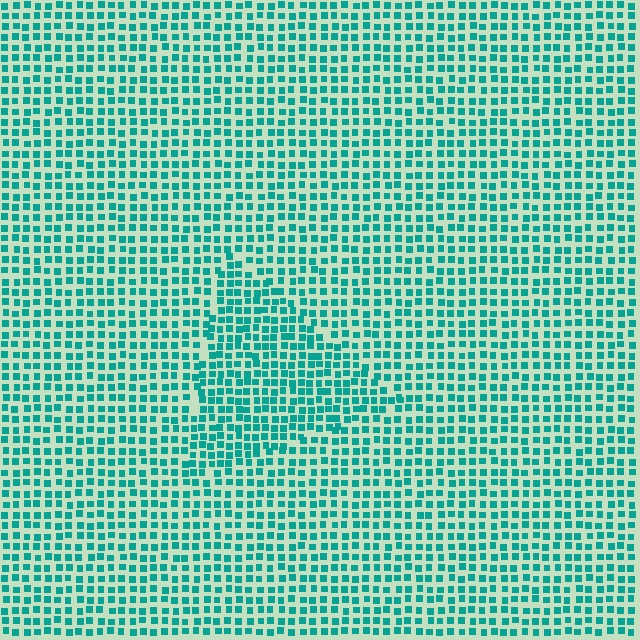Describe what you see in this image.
The image contains small teal elements arranged at two different densities. A triangle-shaped region is visible where the elements are more densely packed than the surrounding area.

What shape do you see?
I see a triangle.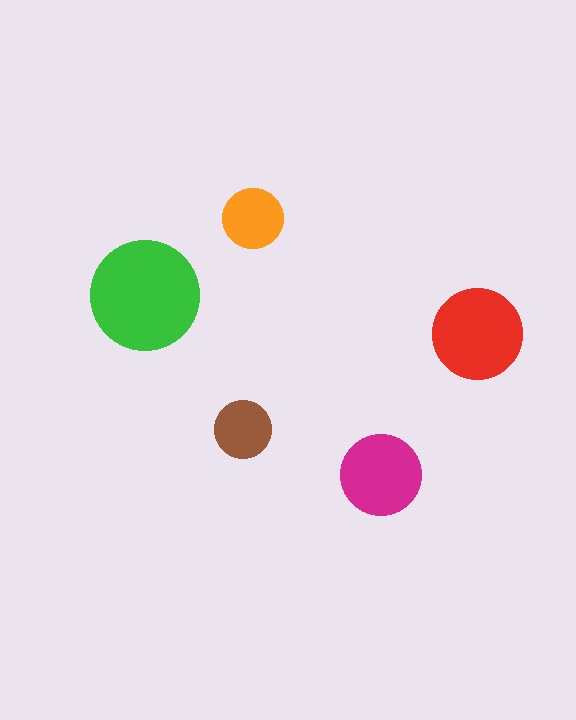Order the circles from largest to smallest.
the green one, the red one, the magenta one, the orange one, the brown one.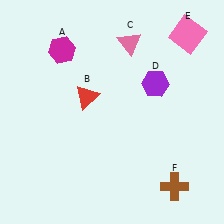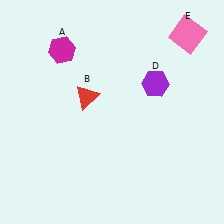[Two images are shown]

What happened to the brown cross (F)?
The brown cross (F) was removed in Image 2. It was in the bottom-right area of Image 1.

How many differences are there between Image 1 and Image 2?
There are 2 differences between the two images.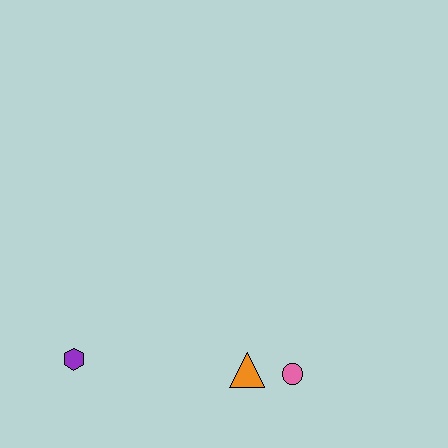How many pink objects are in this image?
There is 1 pink object.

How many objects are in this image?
There are 3 objects.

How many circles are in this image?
There is 1 circle.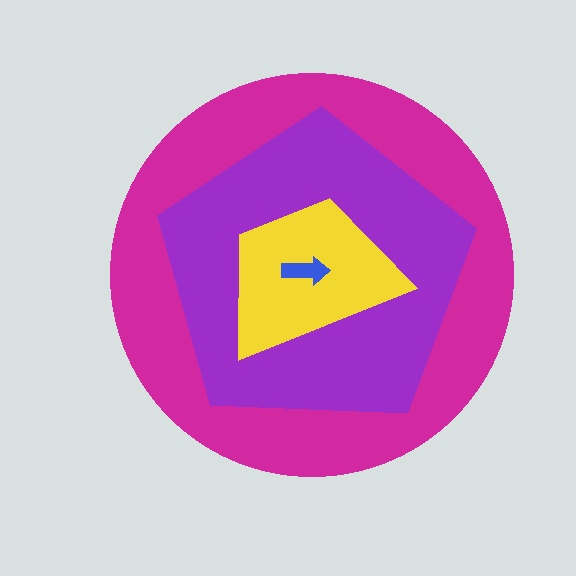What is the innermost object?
The blue arrow.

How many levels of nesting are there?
4.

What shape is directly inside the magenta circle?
The purple pentagon.